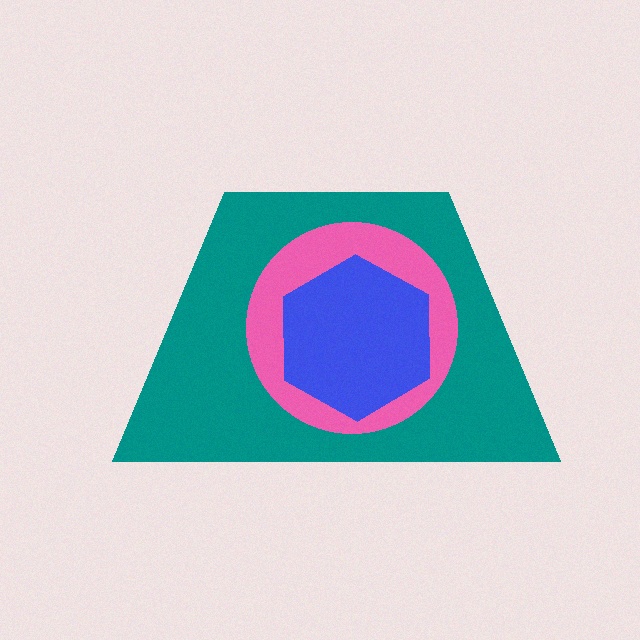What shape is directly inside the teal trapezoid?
The pink circle.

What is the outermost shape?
The teal trapezoid.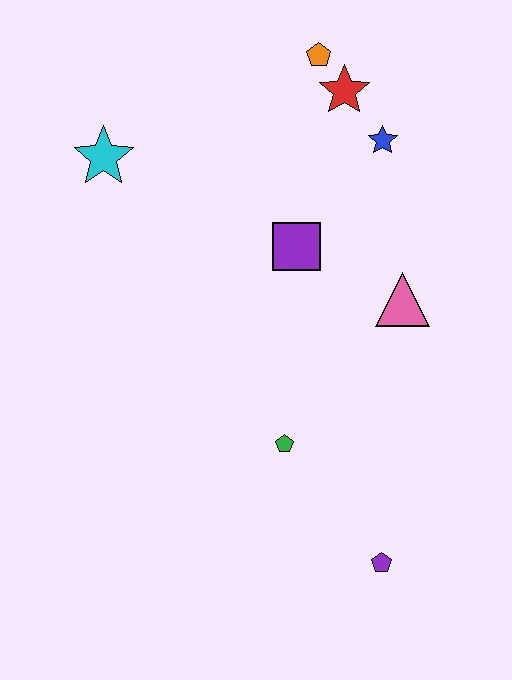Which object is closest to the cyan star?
The purple square is closest to the cyan star.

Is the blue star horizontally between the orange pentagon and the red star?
No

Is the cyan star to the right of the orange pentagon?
No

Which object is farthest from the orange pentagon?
The purple pentagon is farthest from the orange pentagon.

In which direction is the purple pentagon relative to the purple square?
The purple pentagon is below the purple square.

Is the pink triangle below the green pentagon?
No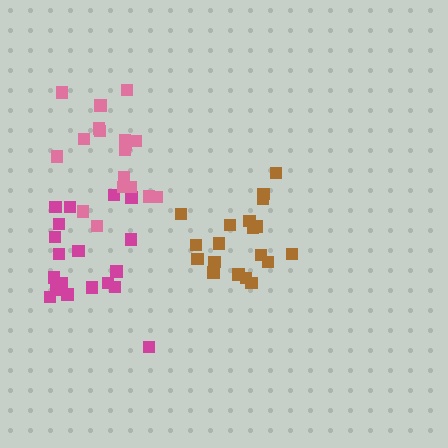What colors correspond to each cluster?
The clusters are colored: magenta, brown, pink.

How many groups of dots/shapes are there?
There are 3 groups.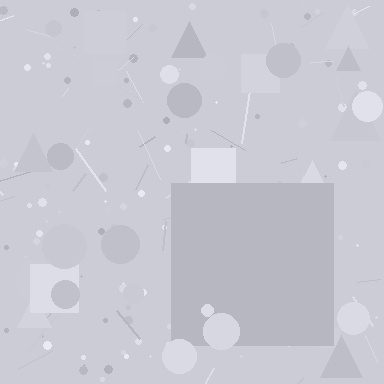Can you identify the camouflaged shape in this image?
The camouflaged shape is a square.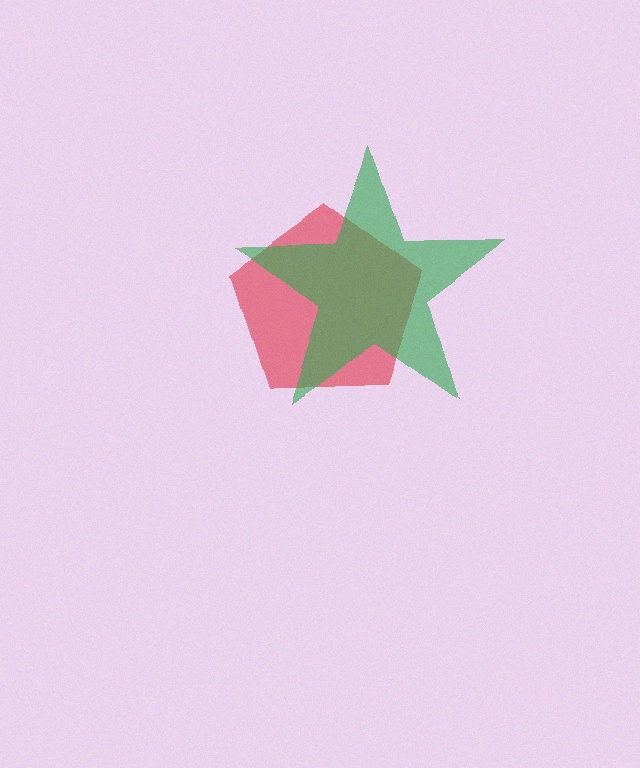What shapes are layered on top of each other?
The layered shapes are: a red pentagon, a green star.